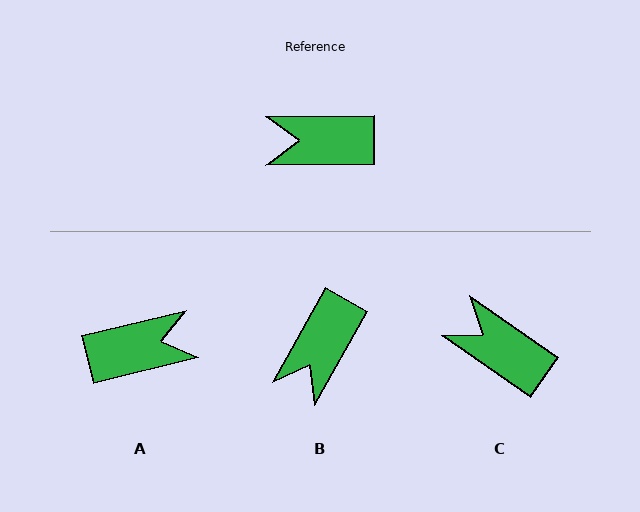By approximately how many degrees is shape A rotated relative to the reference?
Approximately 167 degrees clockwise.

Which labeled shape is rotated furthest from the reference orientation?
A, about 167 degrees away.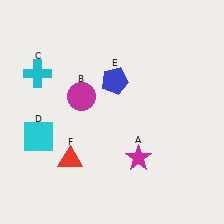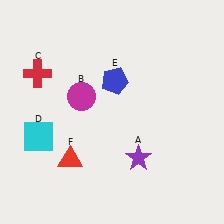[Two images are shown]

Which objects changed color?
A changed from magenta to purple. C changed from cyan to red.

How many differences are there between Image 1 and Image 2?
There are 2 differences between the two images.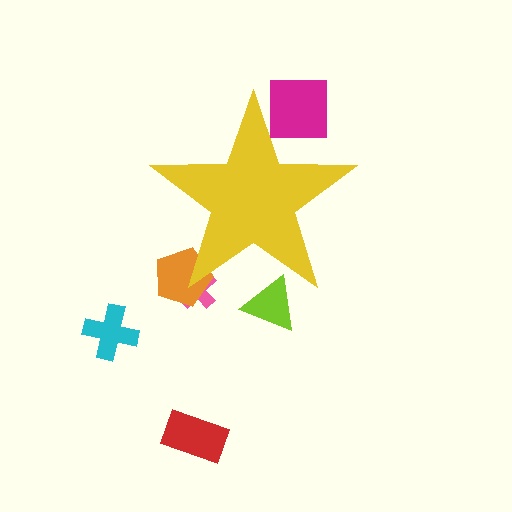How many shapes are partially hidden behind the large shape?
4 shapes are partially hidden.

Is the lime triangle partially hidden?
Yes, the lime triangle is partially hidden behind the yellow star.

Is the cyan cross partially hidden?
No, the cyan cross is fully visible.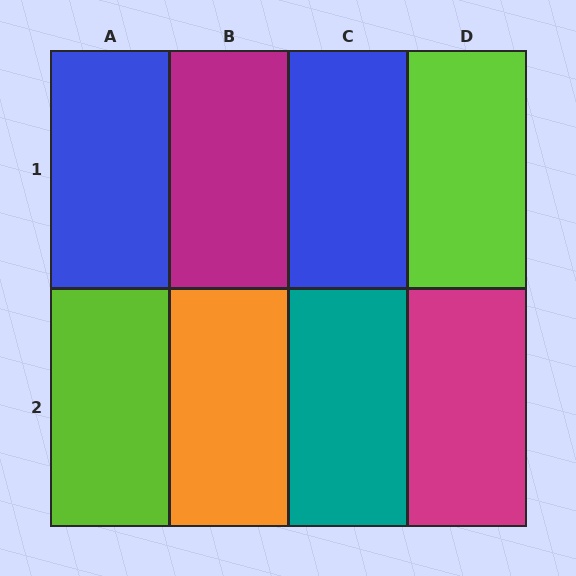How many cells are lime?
2 cells are lime.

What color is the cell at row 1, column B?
Magenta.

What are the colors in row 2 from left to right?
Lime, orange, teal, magenta.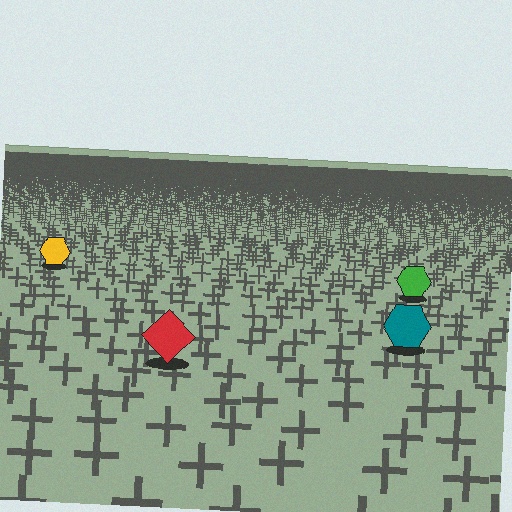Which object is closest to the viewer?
The red diamond is closest. The texture marks near it are larger and more spread out.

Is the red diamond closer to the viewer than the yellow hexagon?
Yes. The red diamond is closer — you can tell from the texture gradient: the ground texture is coarser near it.